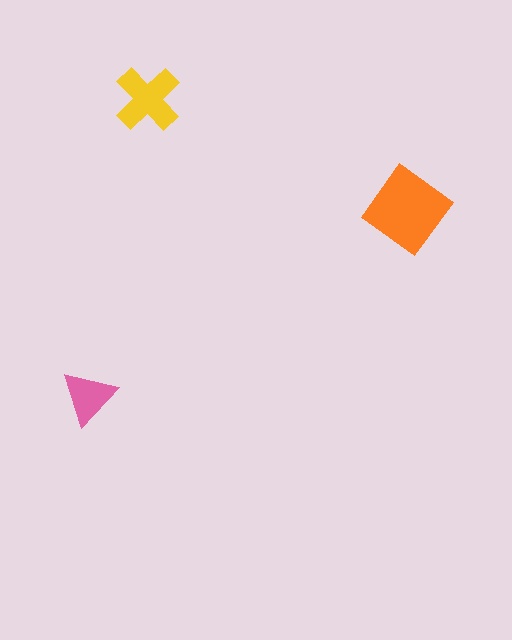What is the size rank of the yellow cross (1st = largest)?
2nd.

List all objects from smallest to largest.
The pink triangle, the yellow cross, the orange diamond.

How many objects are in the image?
There are 3 objects in the image.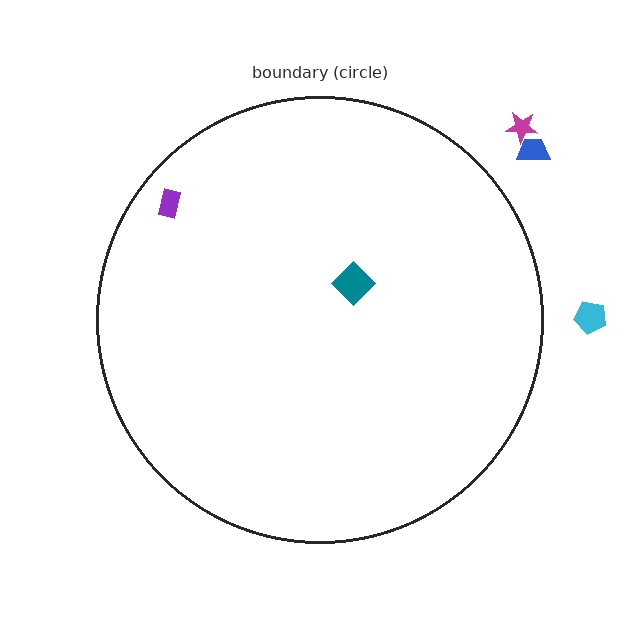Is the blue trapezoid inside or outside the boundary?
Outside.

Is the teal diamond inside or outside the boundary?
Inside.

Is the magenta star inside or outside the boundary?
Outside.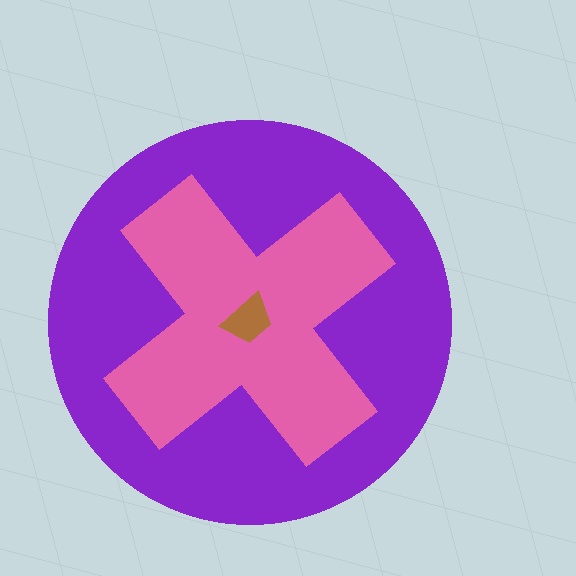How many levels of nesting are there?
3.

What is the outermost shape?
The purple circle.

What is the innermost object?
The brown trapezoid.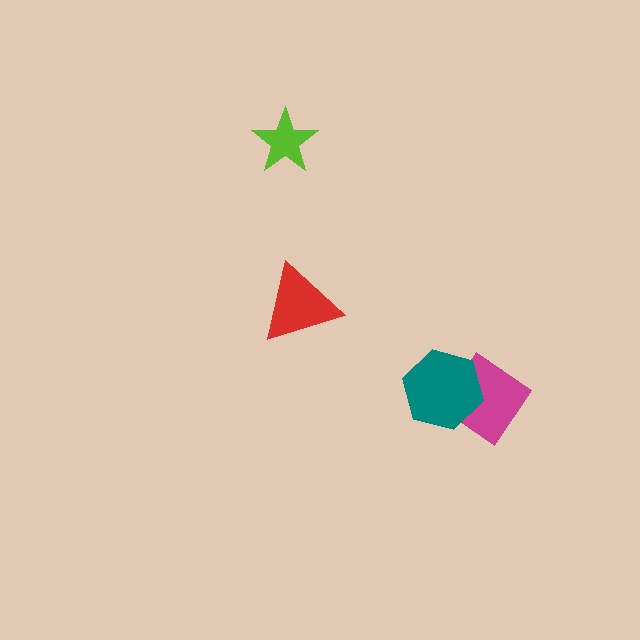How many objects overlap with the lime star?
0 objects overlap with the lime star.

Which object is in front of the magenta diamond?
The teal hexagon is in front of the magenta diamond.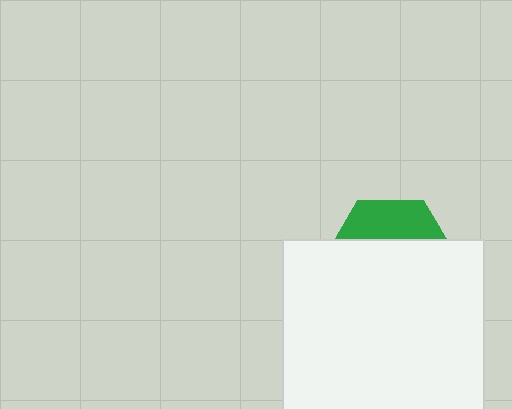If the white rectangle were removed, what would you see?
You would see the complete green hexagon.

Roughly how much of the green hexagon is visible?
A small part of it is visible (roughly 31%).